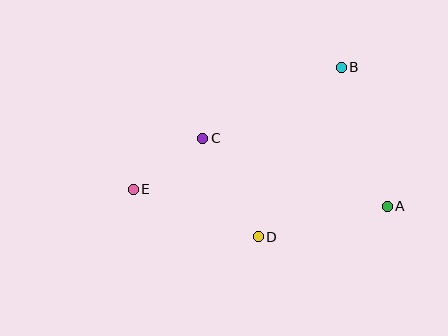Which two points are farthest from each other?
Points A and E are farthest from each other.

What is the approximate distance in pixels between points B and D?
The distance between B and D is approximately 189 pixels.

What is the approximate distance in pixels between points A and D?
The distance between A and D is approximately 133 pixels.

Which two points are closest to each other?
Points C and E are closest to each other.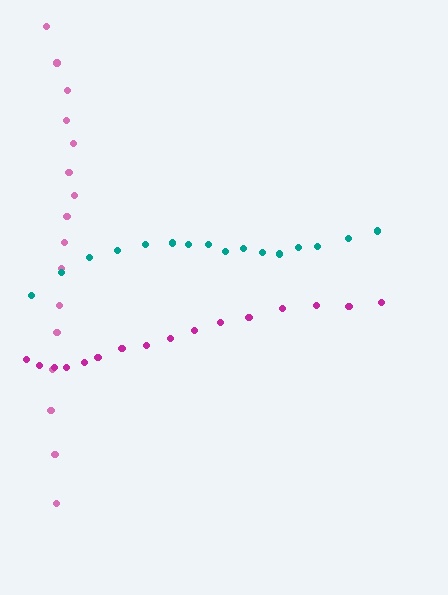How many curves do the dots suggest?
There are 3 distinct paths.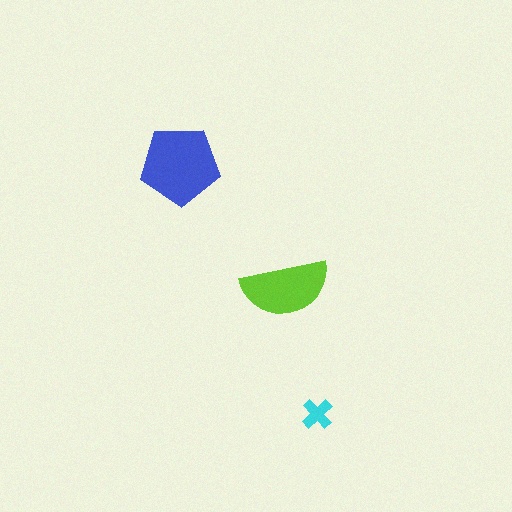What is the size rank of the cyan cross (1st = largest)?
3rd.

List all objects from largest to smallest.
The blue pentagon, the lime semicircle, the cyan cross.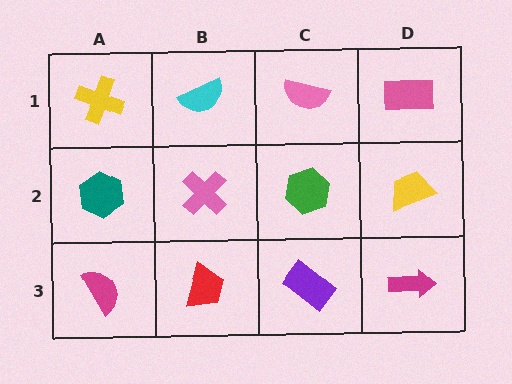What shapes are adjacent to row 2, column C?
A pink semicircle (row 1, column C), a purple rectangle (row 3, column C), a pink cross (row 2, column B), a yellow trapezoid (row 2, column D).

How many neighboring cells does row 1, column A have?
2.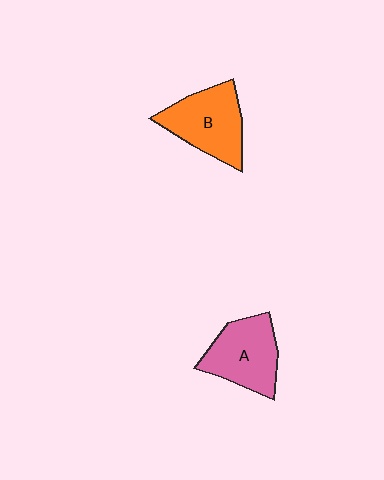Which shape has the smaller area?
Shape A (pink).